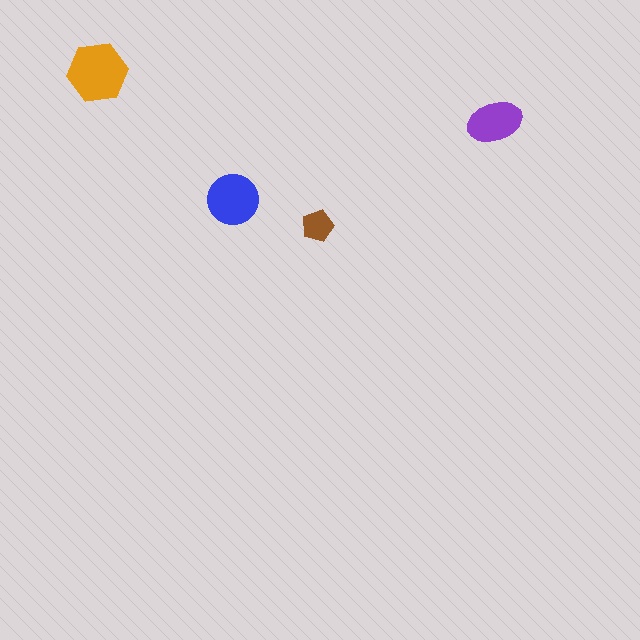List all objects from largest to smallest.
The orange hexagon, the blue circle, the purple ellipse, the brown pentagon.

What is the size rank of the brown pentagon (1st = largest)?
4th.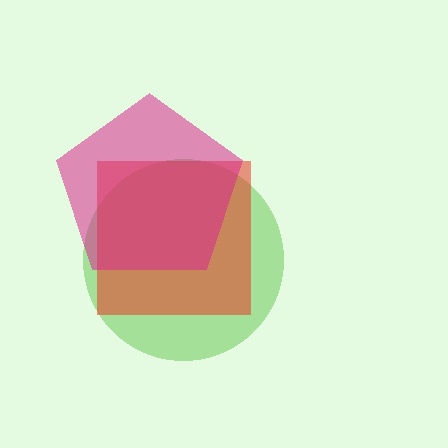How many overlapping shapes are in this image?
There are 3 overlapping shapes in the image.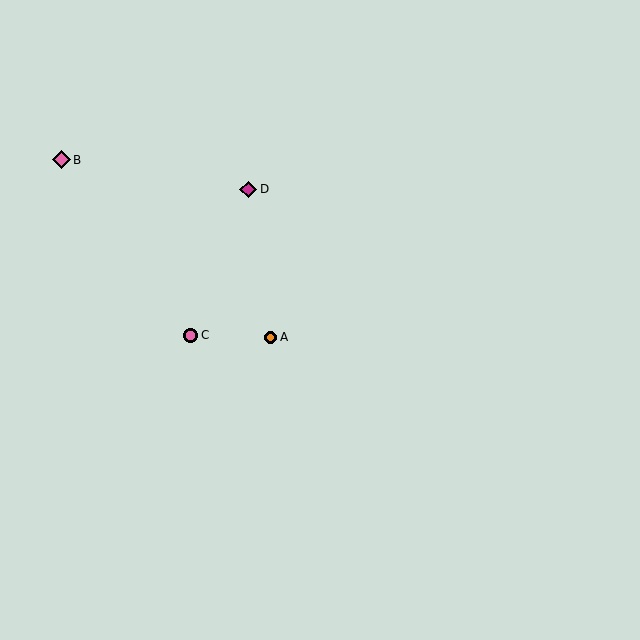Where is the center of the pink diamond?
The center of the pink diamond is at (61, 160).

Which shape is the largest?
The pink diamond (labeled B) is the largest.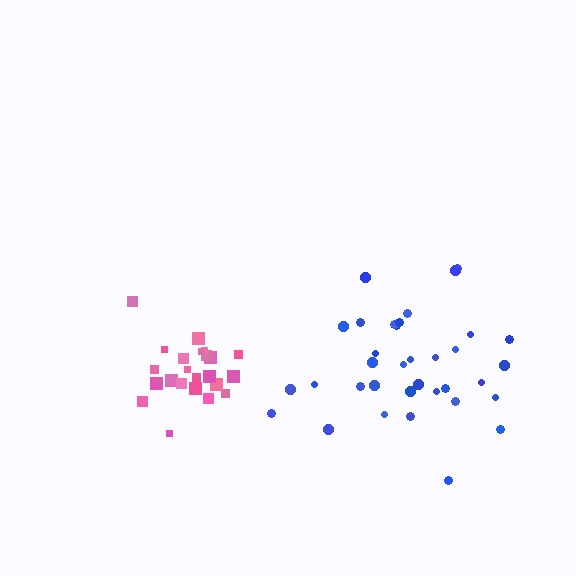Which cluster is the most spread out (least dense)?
Blue.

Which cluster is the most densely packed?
Pink.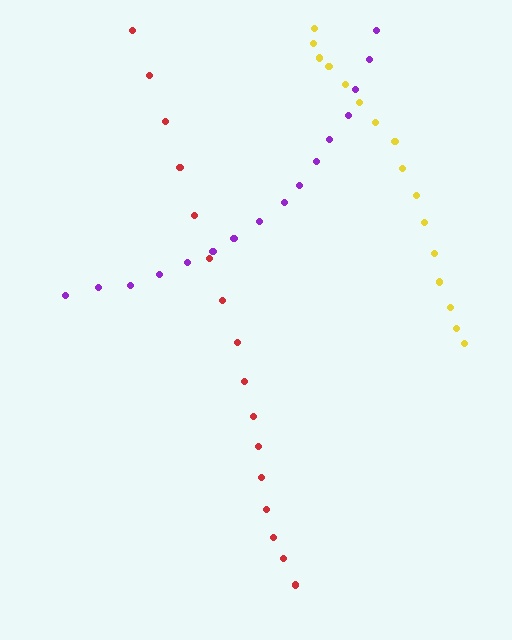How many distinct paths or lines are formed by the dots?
There are 3 distinct paths.